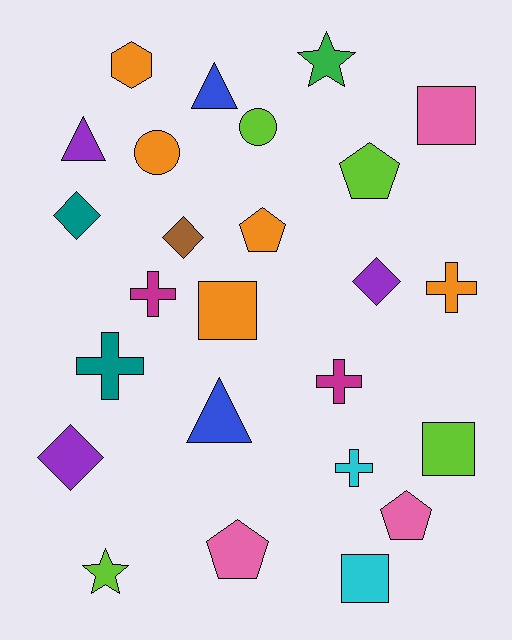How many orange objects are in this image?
There are 5 orange objects.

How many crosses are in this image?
There are 5 crosses.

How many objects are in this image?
There are 25 objects.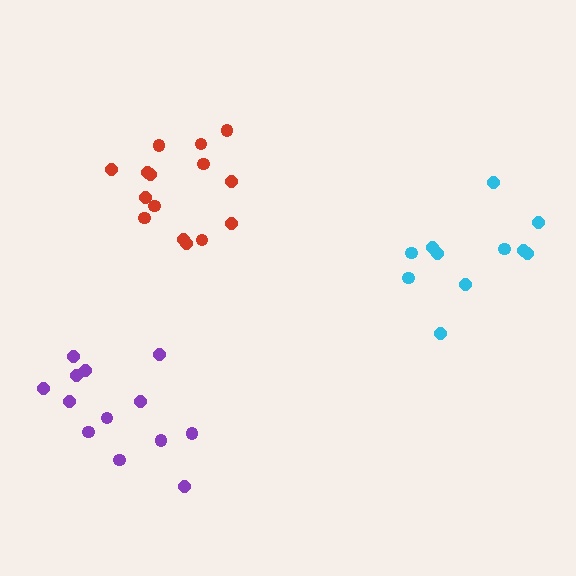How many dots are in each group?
Group 1: 13 dots, Group 2: 15 dots, Group 3: 11 dots (39 total).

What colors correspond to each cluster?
The clusters are colored: purple, red, cyan.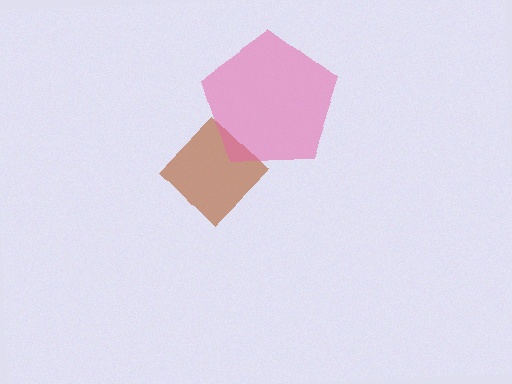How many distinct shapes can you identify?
There are 2 distinct shapes: a brown diamond, a pink pentagon.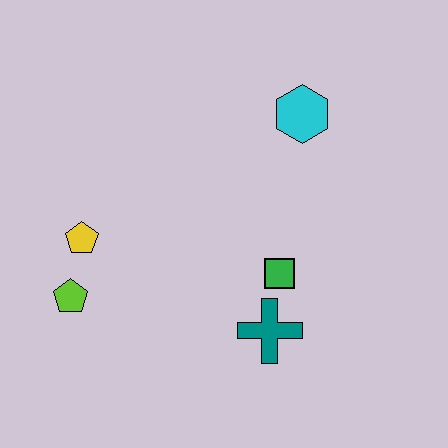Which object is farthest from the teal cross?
The cyan hexagon is farthest from the teal cross.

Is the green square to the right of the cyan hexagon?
No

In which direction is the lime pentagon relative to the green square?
The lime pentagon is to the left of the green square.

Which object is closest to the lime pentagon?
The yellow pentagon is closest to the lime pentagon.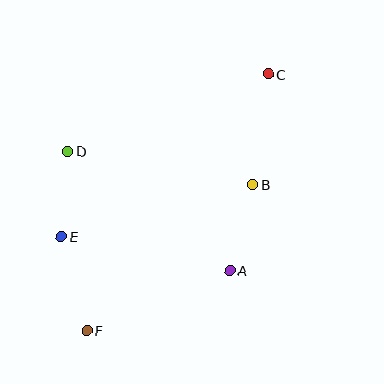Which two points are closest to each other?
Points D and E are closest to each other.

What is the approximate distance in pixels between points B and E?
The distance between B and E is approximately 199 pixels.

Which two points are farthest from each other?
Points C and F are farthest from each other.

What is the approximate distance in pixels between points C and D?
The distance between C and D is approximately 214 pixels.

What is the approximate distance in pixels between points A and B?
The distance between A and B is approximately 89 pixels.